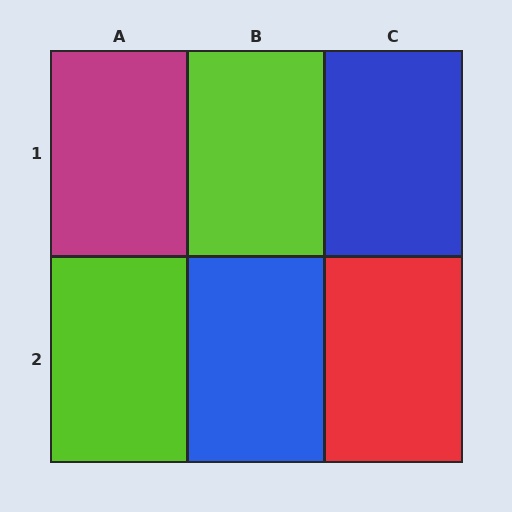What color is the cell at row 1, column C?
Blue.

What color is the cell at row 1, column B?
Lime.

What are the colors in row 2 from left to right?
Lime, blue, red.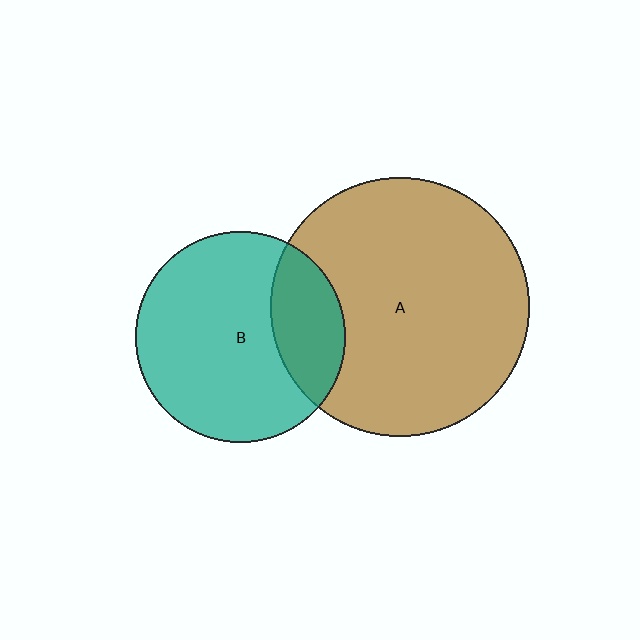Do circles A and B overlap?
Yes.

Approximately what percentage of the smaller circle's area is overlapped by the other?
Approximately 25%.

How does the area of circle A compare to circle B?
Approximately 1.5 times.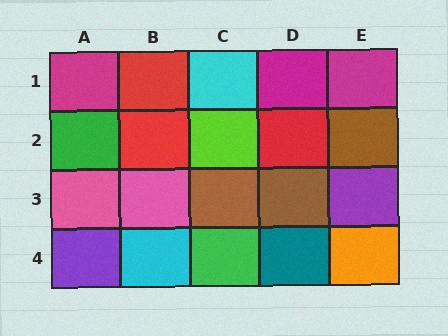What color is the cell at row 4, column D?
Teal.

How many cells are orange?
1 cell is orange.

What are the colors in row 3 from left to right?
Pink, pink, brown, brown, purple.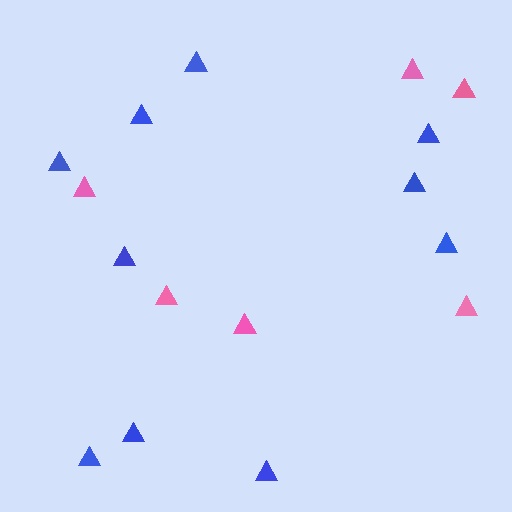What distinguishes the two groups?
There are 2 groups: one group of blue triangles (10) and one group of pink triangles (6).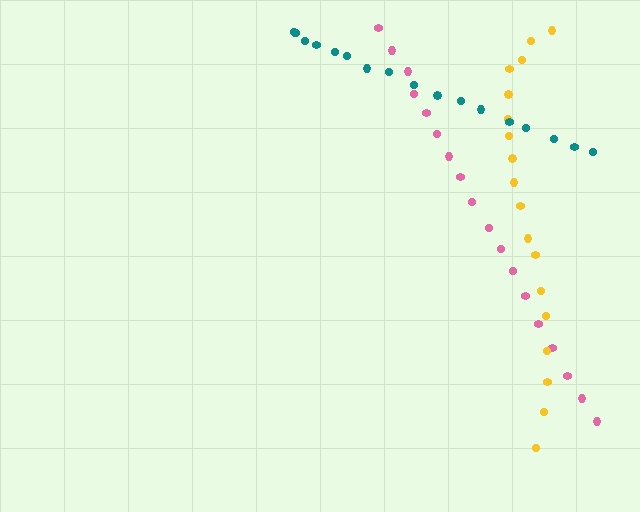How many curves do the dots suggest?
There are 3 distinct paths.